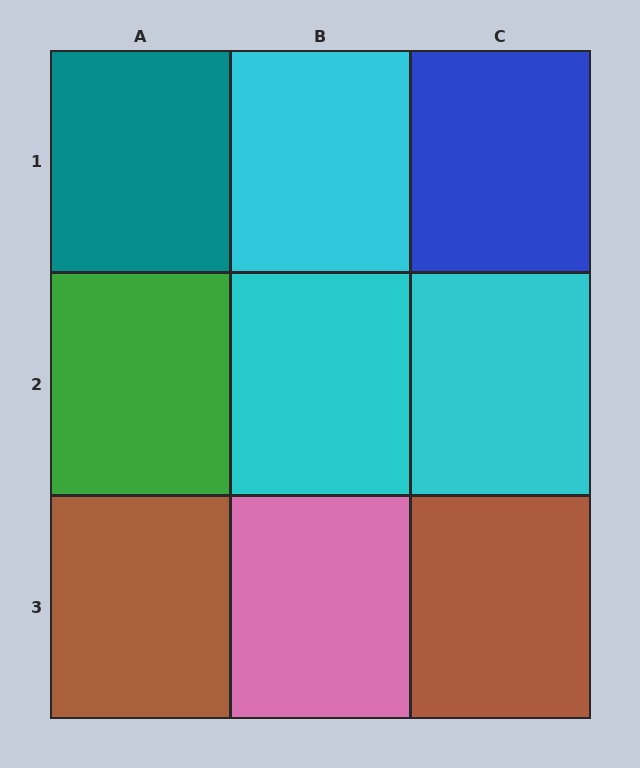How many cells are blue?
1 cell is blue.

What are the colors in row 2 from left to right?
Green, cyan, cyan.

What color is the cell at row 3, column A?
Brown.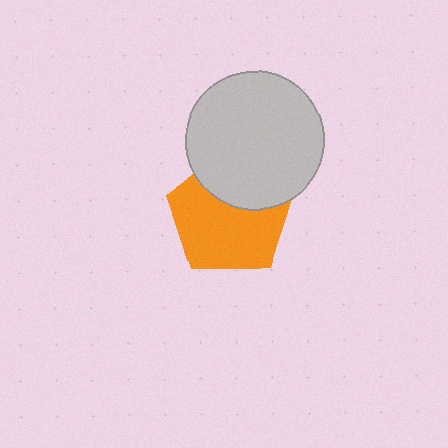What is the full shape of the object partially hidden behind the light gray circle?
The partially hidden object is an orange pentagon.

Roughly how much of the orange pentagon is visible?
Most of it is visible (roughly 67%).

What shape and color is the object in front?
The object in front is a light gray circle.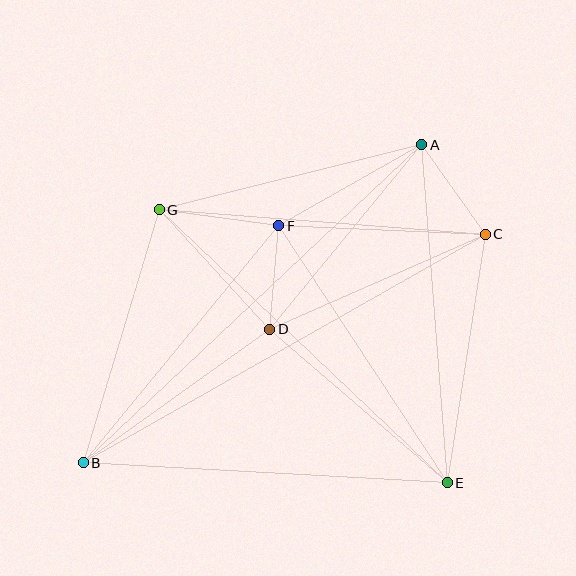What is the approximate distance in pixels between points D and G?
The distance between D and G is approximately 163 pixels.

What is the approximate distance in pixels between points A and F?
The distance between A and F is approximately 165 pixels.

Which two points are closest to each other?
Points D and F are closest to each other.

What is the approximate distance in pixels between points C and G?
The distance between C and G is approximately 327 pixels.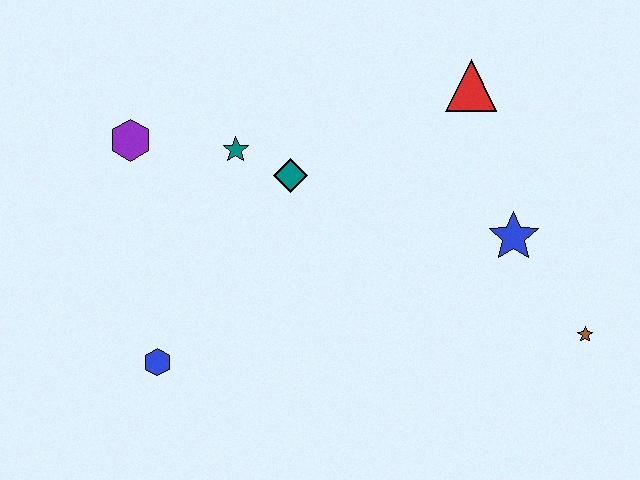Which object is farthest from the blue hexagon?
The brown star is farthest from the blue hexagon.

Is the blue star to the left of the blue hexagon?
No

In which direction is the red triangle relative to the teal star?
The red triangle is to the right of the teal star.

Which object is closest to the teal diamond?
The teal star is closest to the teal diamond.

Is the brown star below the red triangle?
Yes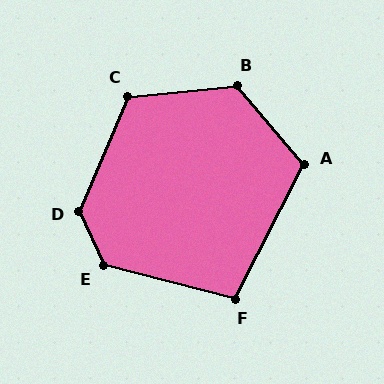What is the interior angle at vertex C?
Approximately 119 degrees (obtuse).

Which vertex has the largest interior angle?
D, at approximately 132 degrees.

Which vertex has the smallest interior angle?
F, at approximately 103 degrees.